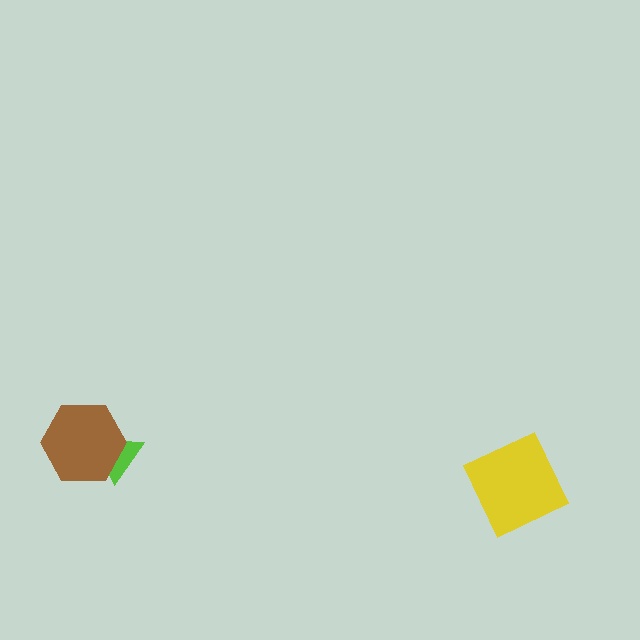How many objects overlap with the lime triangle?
1 object overlaps with the lime triangle.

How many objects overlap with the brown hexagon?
1 object overlaps with the brown hexagon.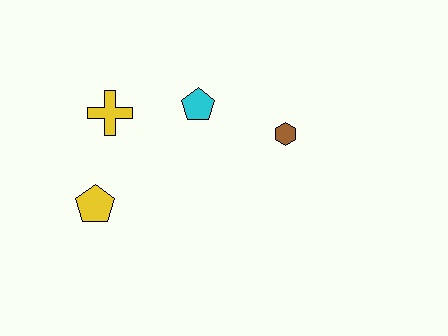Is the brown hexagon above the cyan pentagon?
No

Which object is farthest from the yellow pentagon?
The brown hexagon is farthest from the yellow pentagon.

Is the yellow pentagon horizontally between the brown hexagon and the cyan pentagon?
No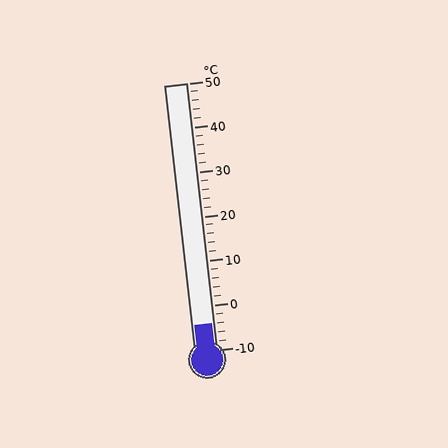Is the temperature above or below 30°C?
The temperature is below 30°C.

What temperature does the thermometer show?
The thermometer shows approximately -4°C.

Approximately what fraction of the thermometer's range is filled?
The thermometer is filled to approximately 10% of its range.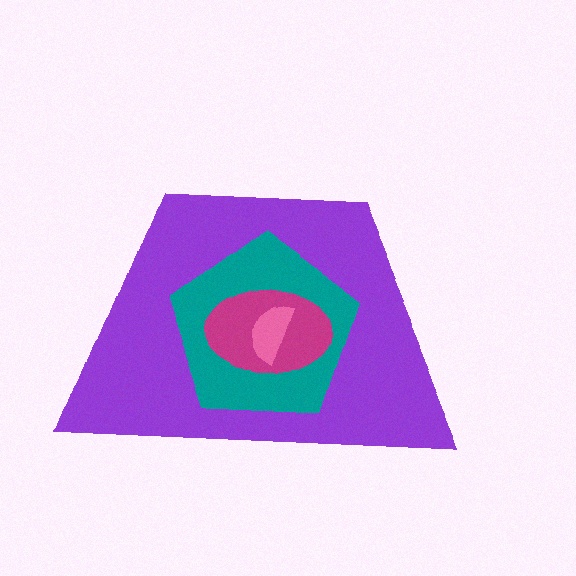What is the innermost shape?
The pink semicircle.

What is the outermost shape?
The purple trapezoid.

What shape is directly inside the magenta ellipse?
The pink semicircle.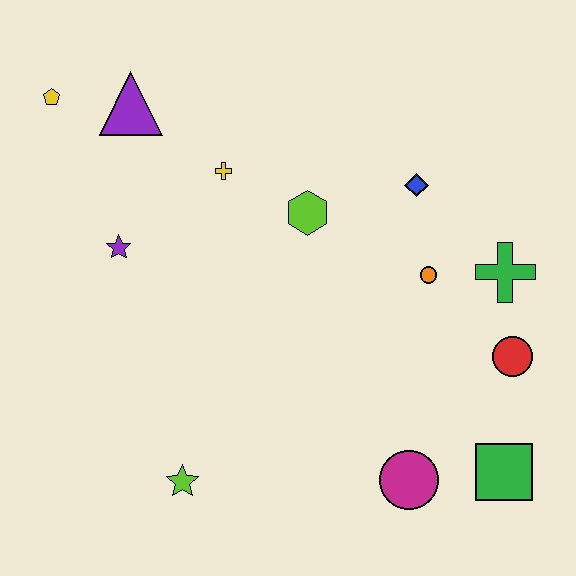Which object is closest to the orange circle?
The green cross is closest to the orange circle.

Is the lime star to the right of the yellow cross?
No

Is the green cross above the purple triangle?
No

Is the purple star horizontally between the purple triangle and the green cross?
No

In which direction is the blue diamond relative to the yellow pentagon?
The blue diamond is to the right of the yellow pentagon.